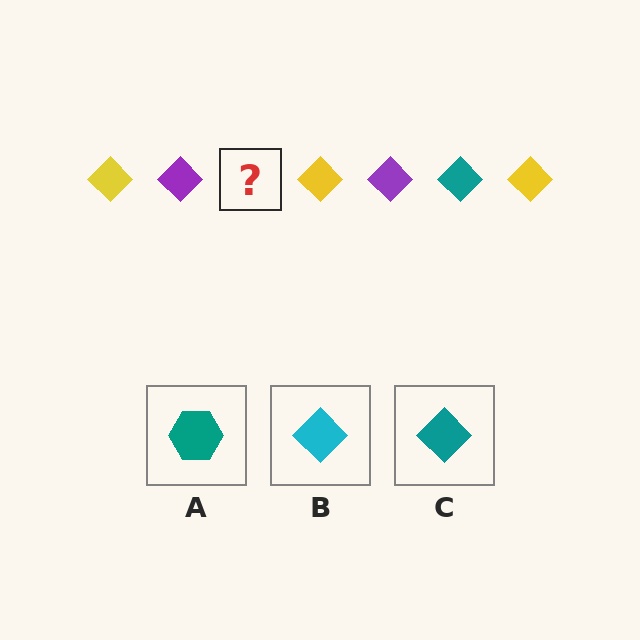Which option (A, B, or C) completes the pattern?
C.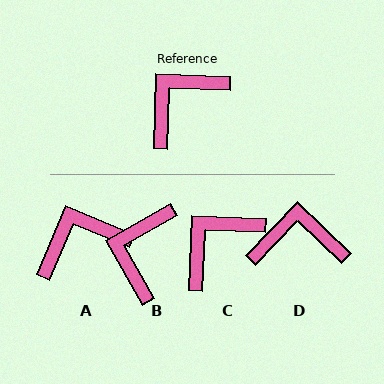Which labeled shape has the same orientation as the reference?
C.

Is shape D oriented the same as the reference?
No, it is off by about 41 degrees.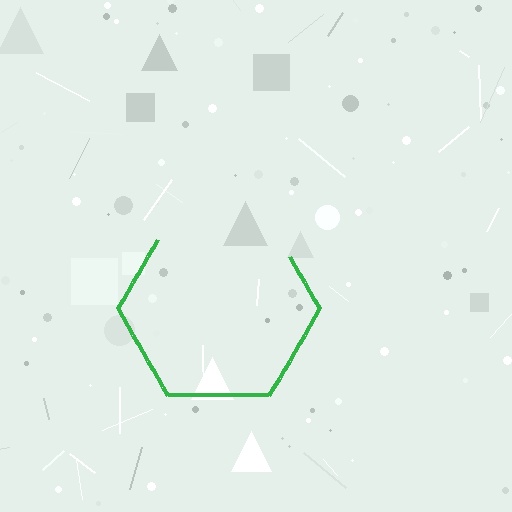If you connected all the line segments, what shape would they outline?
They would outline a hexagon.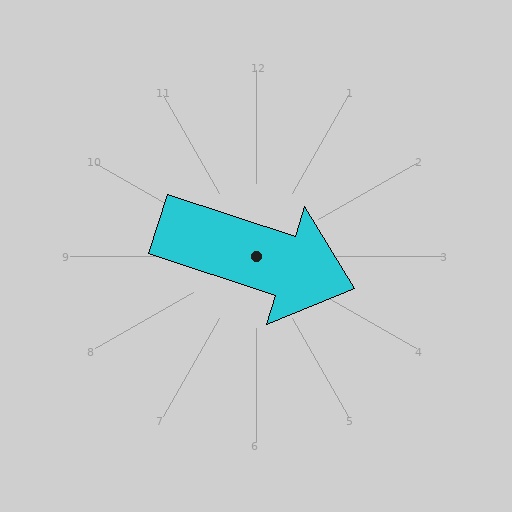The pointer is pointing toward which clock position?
Roughly 4 o'clock.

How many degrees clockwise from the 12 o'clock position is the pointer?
Approximately 108 degrees.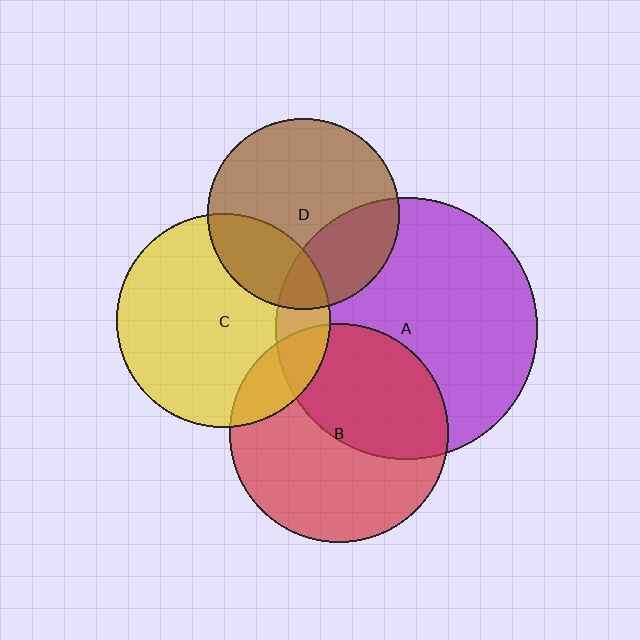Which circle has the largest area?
Circle A (purple).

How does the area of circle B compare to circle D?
Approximately 1.3 times.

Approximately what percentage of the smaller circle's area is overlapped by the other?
Approximately 30%.